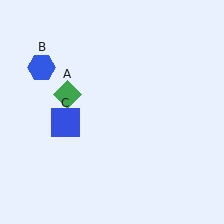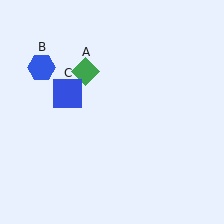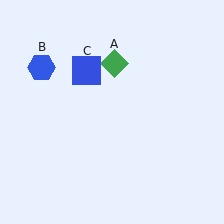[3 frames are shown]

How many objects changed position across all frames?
2 objects changed position: green diamond (object A), blue square (object C).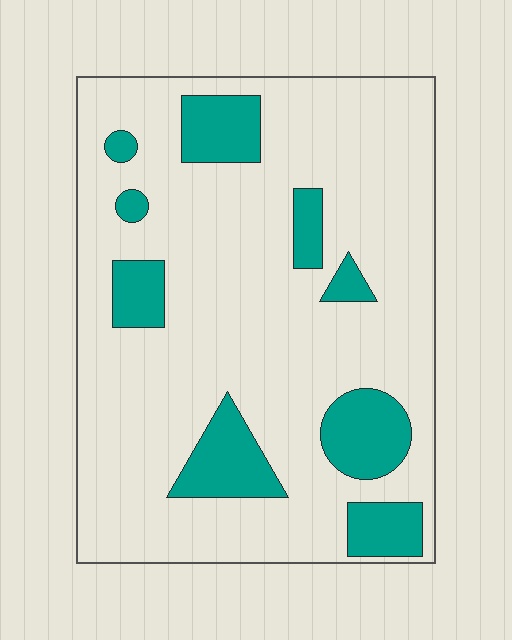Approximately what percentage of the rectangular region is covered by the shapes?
Approximately 20%.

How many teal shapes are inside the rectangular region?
9.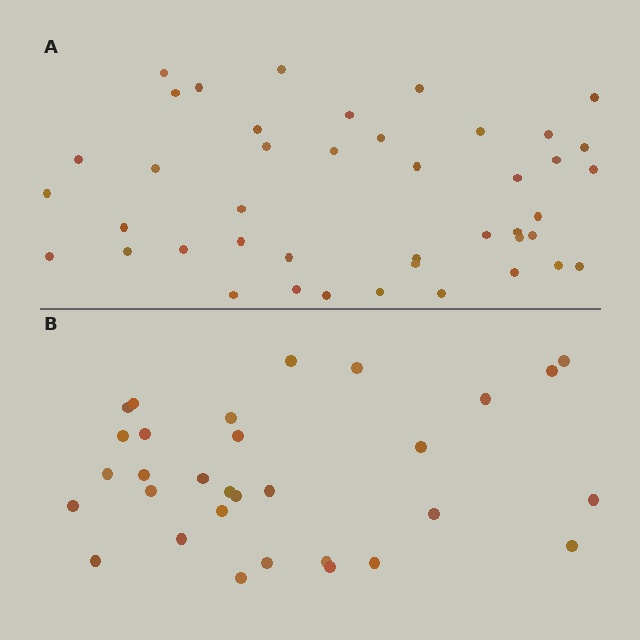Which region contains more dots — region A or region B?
Region A (the top region) has more dots.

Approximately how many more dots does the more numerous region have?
Region A has roughly 12 or so more dots than region B.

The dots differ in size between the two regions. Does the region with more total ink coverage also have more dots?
No. Region B has more total ink coverage because its dots are larger, but region A actually contains more individual dots. Total area can be misleading — the number of items is what matters here.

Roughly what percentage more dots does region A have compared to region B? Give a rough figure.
About 40% more.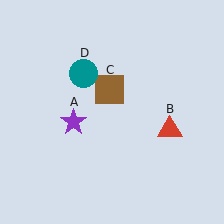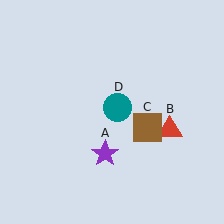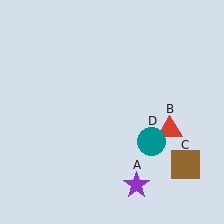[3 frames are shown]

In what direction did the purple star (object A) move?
The purple star (object A) moved down and to the right.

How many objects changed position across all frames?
3 objects changed position: purple star (object A), brown square (object C), teal circle (object D).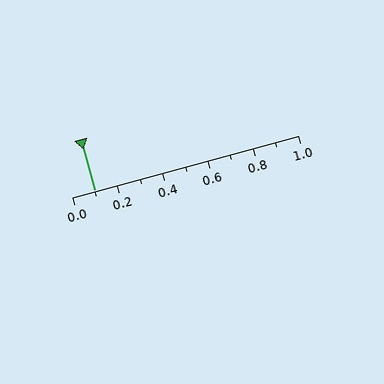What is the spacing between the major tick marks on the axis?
The major ticks are spaced 0.2 apart.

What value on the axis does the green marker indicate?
The marker indicates approximately 0.1.